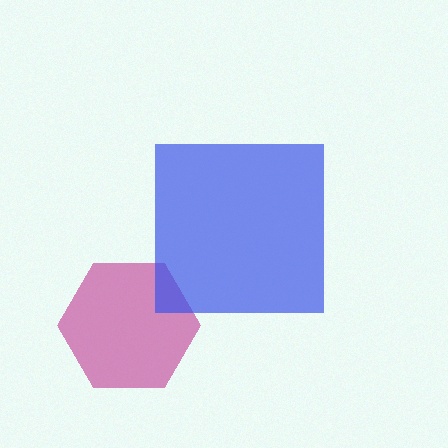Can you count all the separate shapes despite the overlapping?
Yes, there are 2 separate shapes.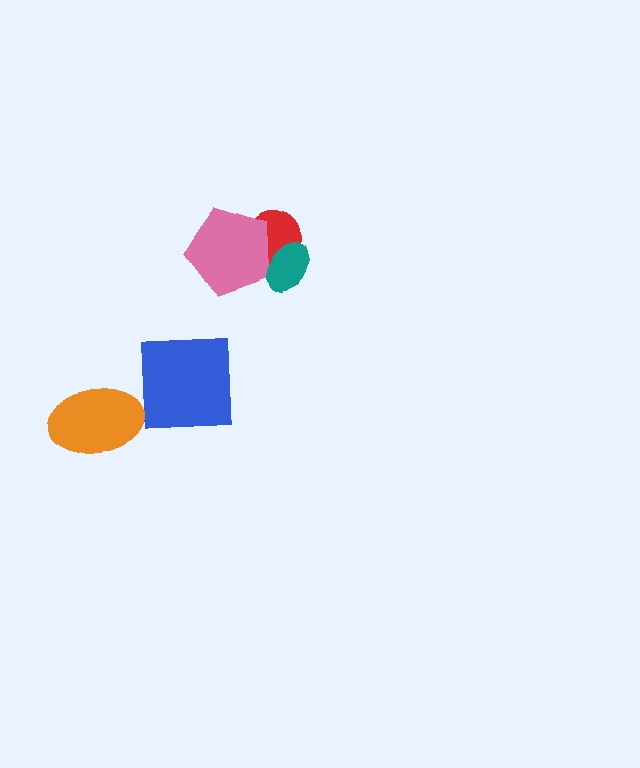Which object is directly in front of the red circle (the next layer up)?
The pink pentagon is directly in front of the red circle.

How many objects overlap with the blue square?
0 objects overlap with the blue square.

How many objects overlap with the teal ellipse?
2 objects overlap with the teal ellipse.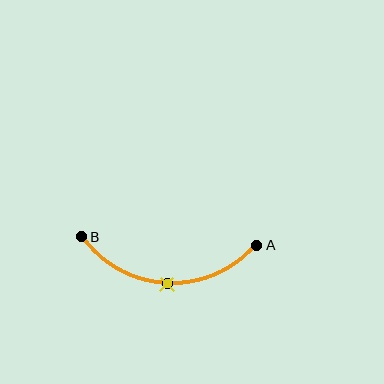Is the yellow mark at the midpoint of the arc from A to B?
Yes. The yellow mark lies on the arc at equal arc-length from both A and B — it is the arc midpoint.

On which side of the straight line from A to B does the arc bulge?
The arc bulges below the straight line connecting A and B.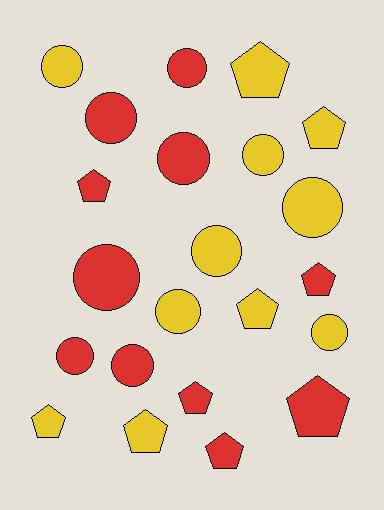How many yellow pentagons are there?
There are 5 yellow pentagons.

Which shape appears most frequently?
Circle, with 12 objects.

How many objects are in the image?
There are 22 objects.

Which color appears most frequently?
Yellow, with 11 objects.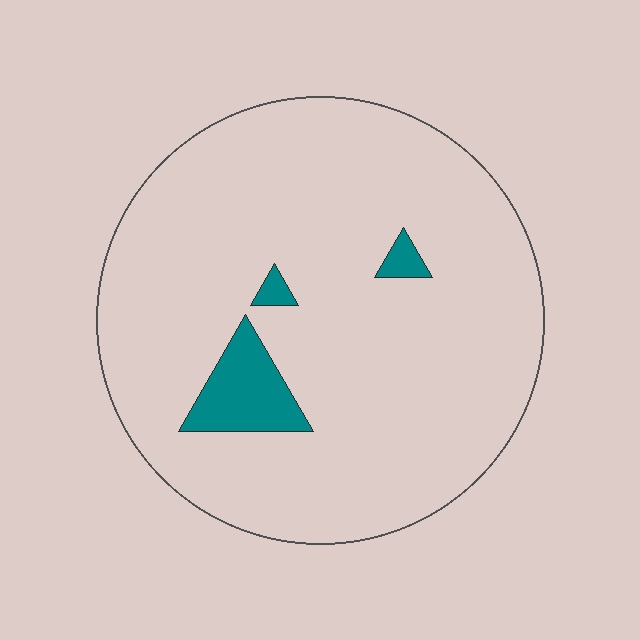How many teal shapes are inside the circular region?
3.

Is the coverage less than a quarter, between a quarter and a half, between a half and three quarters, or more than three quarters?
Less than a quarter.